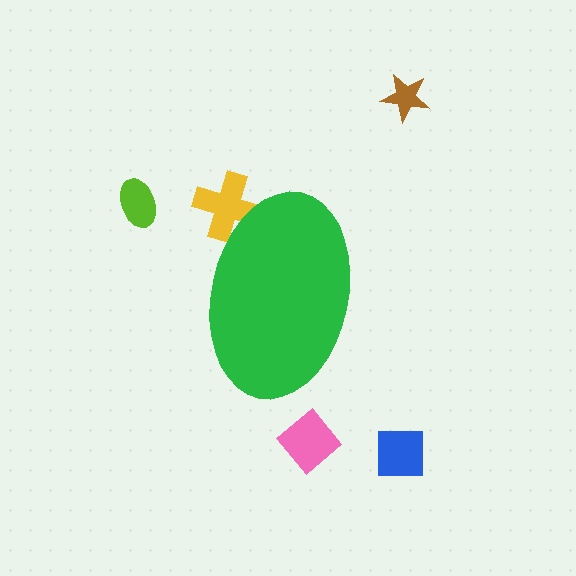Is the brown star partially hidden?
No, the brown star is fully visible.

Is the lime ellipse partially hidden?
No, the lime ellipse is fully visible.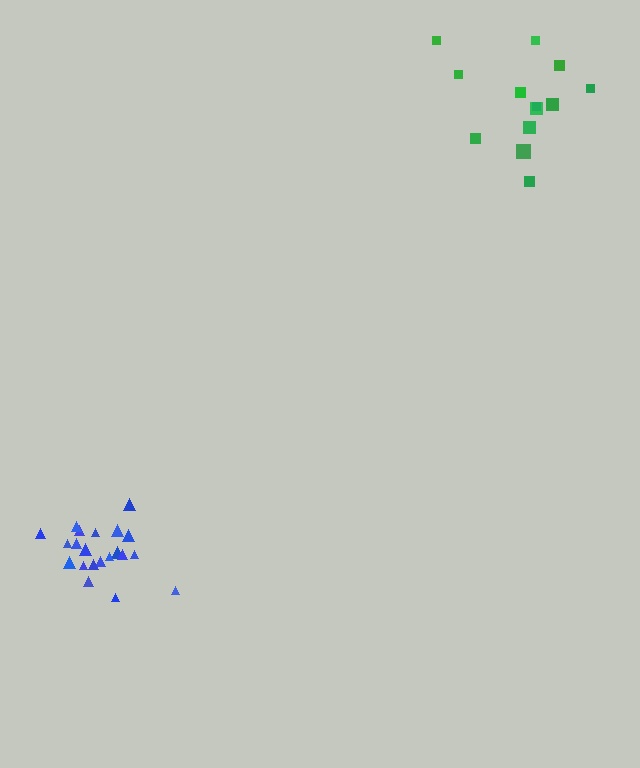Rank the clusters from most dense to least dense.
blue, green.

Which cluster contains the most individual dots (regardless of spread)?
Blue (21).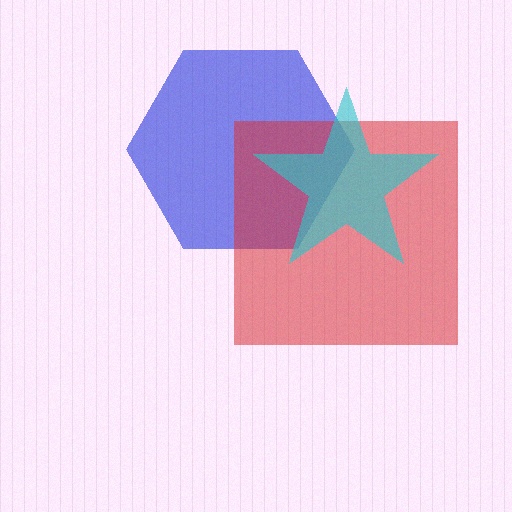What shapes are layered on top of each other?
The layered shapes are: a blue hexagon, a red square, a cyan star.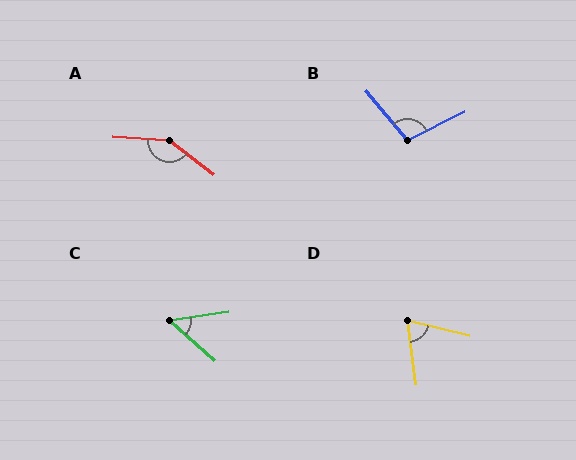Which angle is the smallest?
C, at approximately 50 degrees.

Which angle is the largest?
A, at approximately 146 degrees.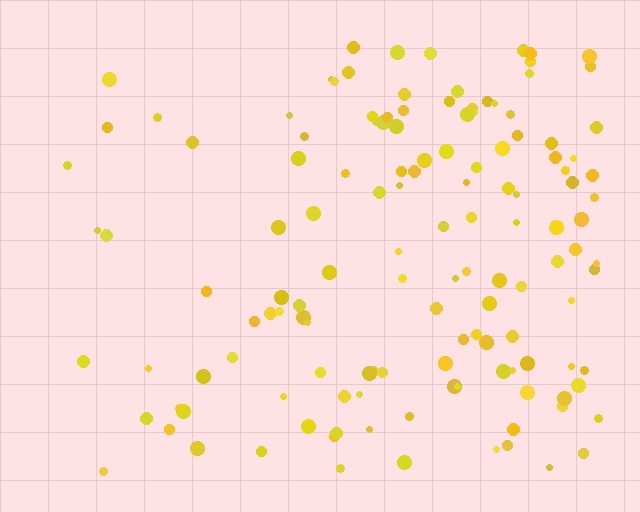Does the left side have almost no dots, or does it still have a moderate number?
Still a moderate number, just noticeably fewer than the right.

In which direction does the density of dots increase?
From left to right, with the right side densest.